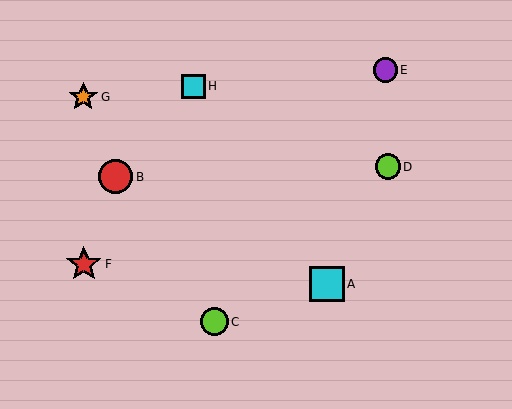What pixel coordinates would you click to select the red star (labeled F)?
Click at (84, 264) to select the red star F.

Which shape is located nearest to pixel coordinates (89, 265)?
The red star (labeled F) at (84, 264) is nearest to that location.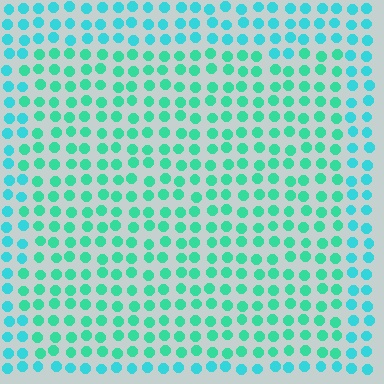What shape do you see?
I see a rectangle.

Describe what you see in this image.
The image is filled with small cyan elements in a uniform arrangement. A rectangle-shaped region is visible where the elements are tinted to a slightly different hue, forming a subtle color boundary.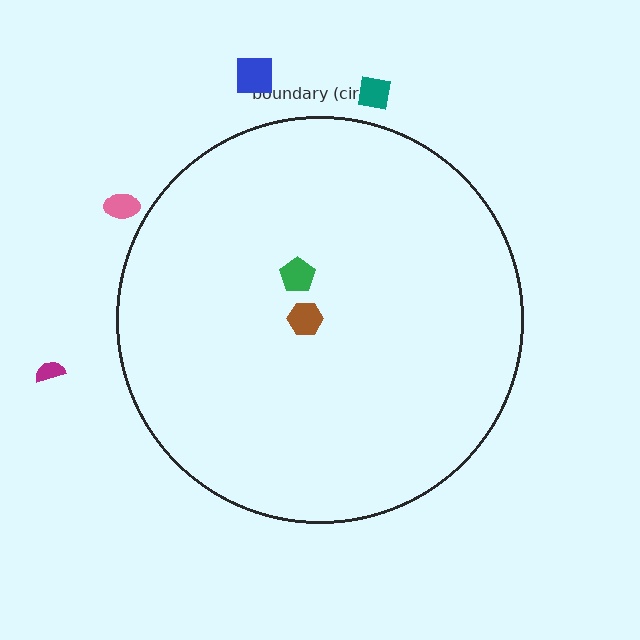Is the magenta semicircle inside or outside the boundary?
Outside.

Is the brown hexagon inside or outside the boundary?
Inside.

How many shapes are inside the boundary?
2 inside, 4 outside.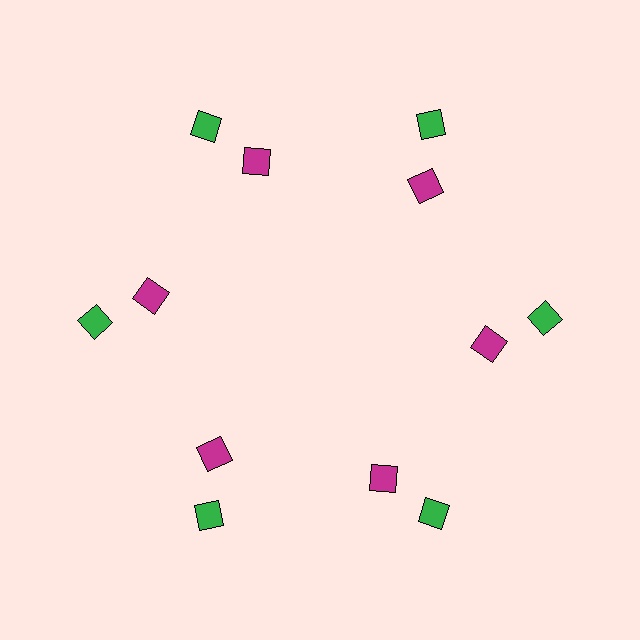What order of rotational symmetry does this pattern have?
This pattern has 6-fold rotational symmetry.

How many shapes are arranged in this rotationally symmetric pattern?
There are 12 shapes, arranged in 6 groups of 2.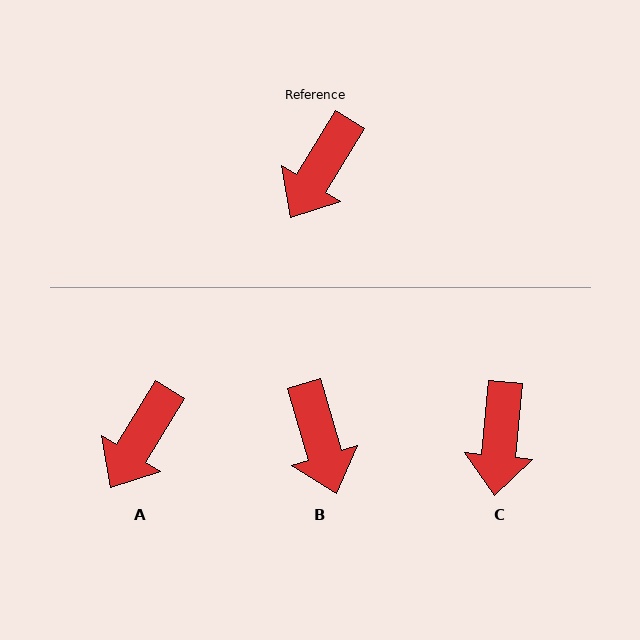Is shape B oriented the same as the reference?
No, it is off by about 48 degrees.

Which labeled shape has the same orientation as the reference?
A.